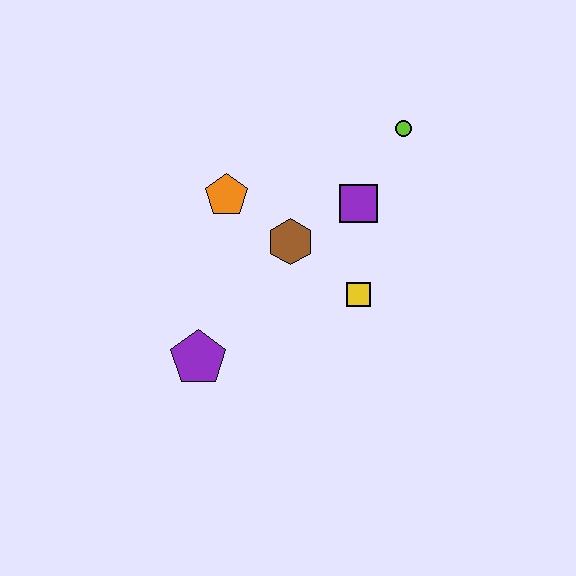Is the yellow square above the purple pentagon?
Yes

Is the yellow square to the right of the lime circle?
No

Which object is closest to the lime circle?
The purple square is closest to the lime circle.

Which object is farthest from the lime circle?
The purple pentagon is farthest from the lime circle.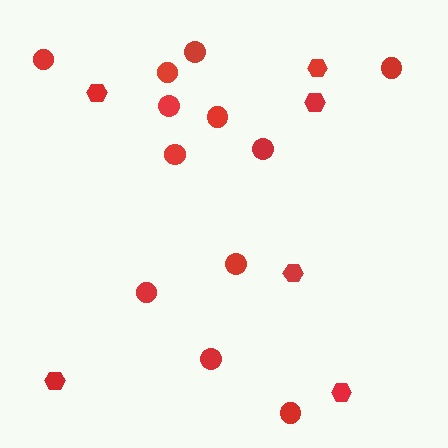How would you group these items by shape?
There are 2 groups: one group of circles (12) and one group of hexagons (6).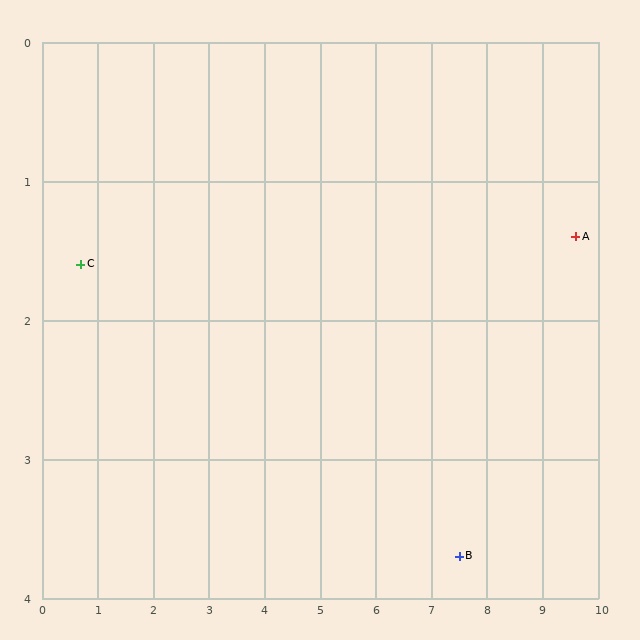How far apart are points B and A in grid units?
Points B and A are about 3.1 grid units apart.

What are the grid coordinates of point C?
Point C is at approximately (0.7, 1.6).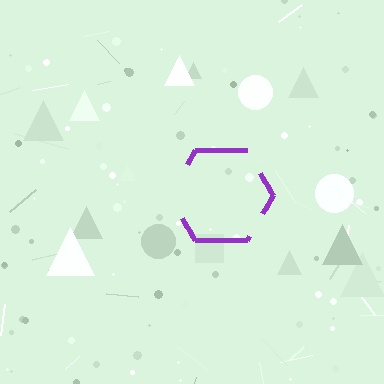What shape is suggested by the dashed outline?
The dashed outline suggests a hexagon.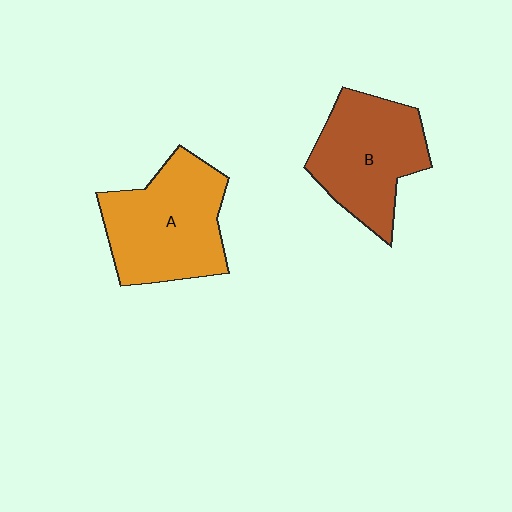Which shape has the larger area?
Shape A (orange).